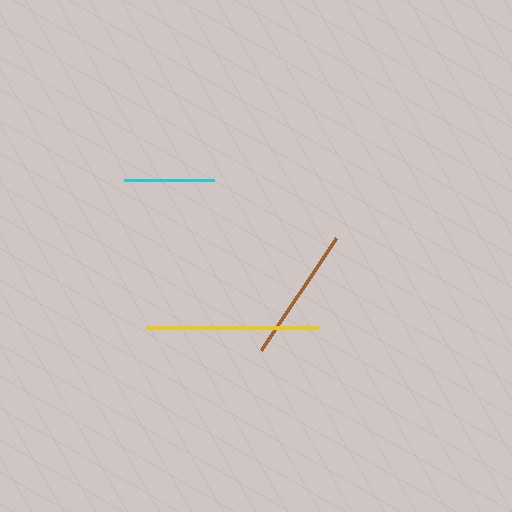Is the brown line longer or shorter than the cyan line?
The brown line is longer than the cyan line.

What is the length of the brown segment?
The brown segment is approximately 135 pixels long.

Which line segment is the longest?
The yellow line is the longest at approximately 172 pixels.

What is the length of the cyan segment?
The cyan segment is approximately 90 pixels long.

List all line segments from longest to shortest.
From longest to shortest: yellow, brown, cyan.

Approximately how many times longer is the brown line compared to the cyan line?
The brown line is approximately 1.5 times the length of the cyan line.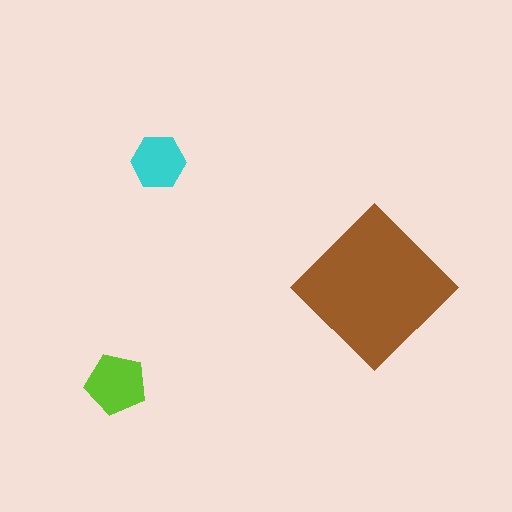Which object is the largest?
The brown diamond.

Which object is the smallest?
The cyan hexagon.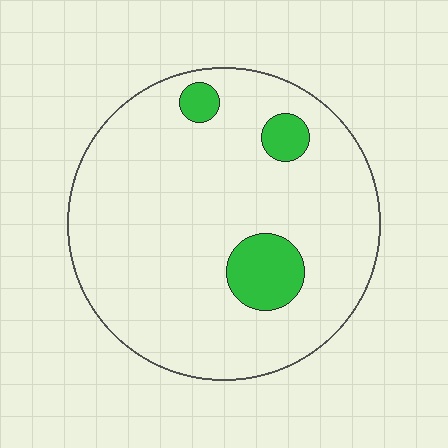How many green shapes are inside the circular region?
3.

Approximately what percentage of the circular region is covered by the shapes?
Approximately 10%.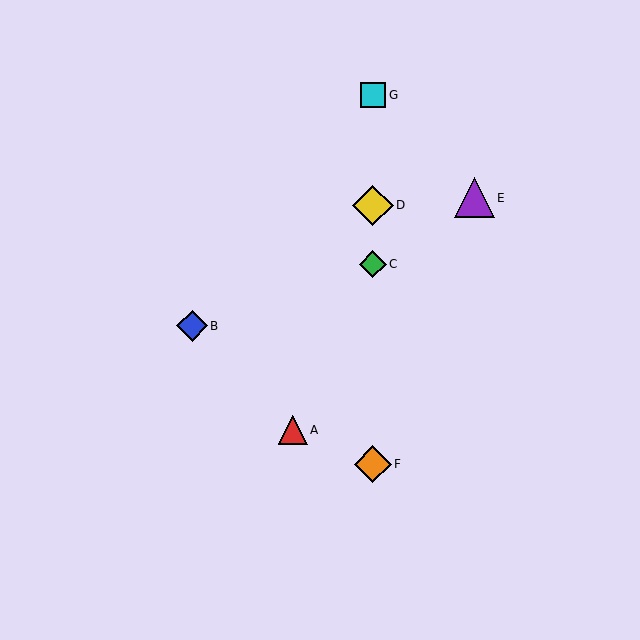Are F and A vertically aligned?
No, F is at x≈373 and A is at x≈293.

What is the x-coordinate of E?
Object E is at x≈474.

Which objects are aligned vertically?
Objects C, D, F, G are aligned vertically.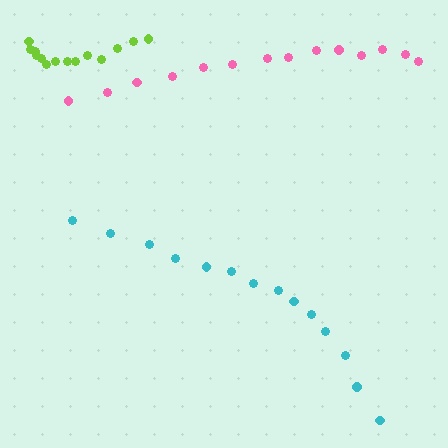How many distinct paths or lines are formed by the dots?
There are 3 distinct paths.